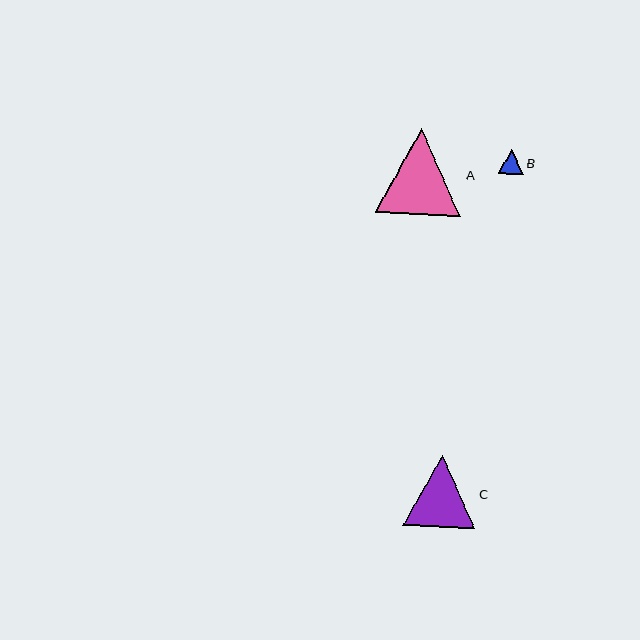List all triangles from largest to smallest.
From largest to smallest: A, C, B.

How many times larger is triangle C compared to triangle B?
Triangle C is approximately 2.9 times the size of triangle B.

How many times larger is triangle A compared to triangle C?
Triangle A is approximately 1.2 times the size of triangle C.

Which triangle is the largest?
Triangle A is the largest with a size of approximately 85 pixels.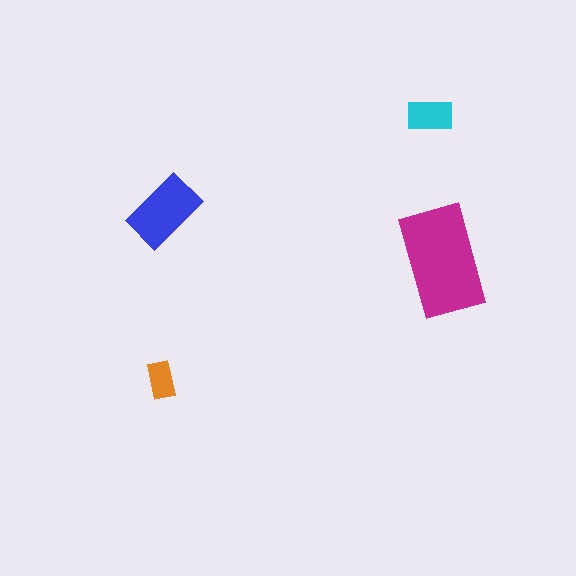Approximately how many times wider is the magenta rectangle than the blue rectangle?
About 1.5 times wider.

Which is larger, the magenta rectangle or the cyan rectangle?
The magenta one.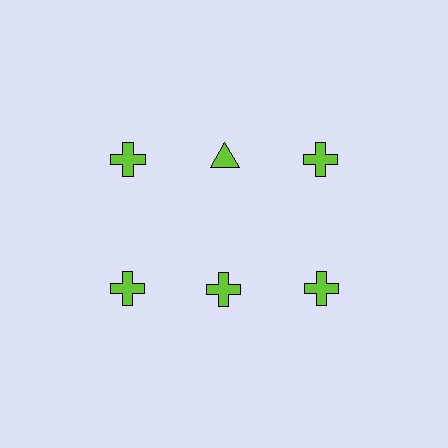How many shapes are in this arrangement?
There are 6 shapes arranged in a grid pattern.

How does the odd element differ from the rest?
It has a different shape: triangle instead of cross.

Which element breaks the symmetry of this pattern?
The lime triangle in the top row, second from left column breaks the symmetry. All other shapes are lime crosses.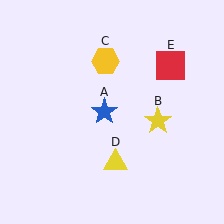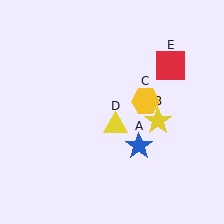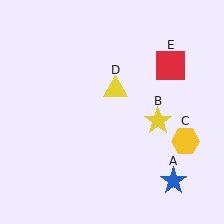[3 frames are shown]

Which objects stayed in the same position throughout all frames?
Yellow star (object B) and red square (object E) remained stationary.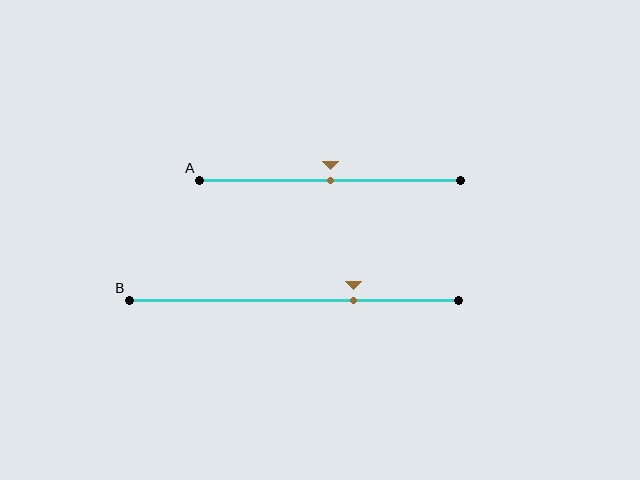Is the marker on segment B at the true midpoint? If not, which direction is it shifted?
No, the marker on segment B is shifted to the right by about 18% of the segment length.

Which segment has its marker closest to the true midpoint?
Segment A has its marker closest to the true midpoint.